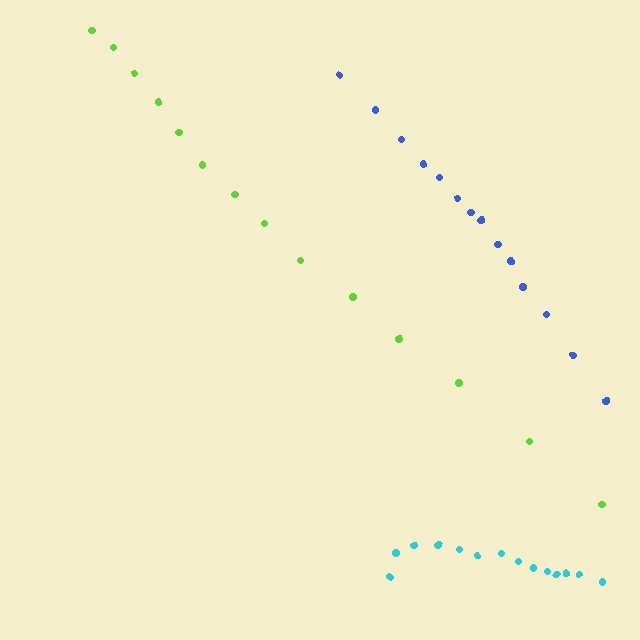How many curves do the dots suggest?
There are 3 distinct paths.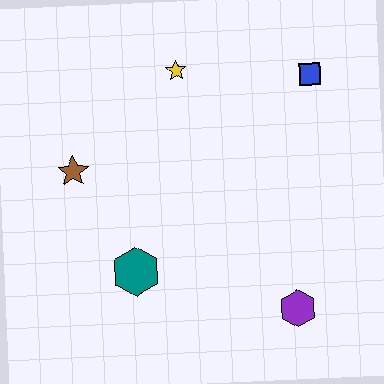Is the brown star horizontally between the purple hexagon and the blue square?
No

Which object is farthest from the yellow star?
The purple hexagon is farthest from the yellow star.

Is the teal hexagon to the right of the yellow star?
No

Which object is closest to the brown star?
The teal hexagon is closest to the brown star.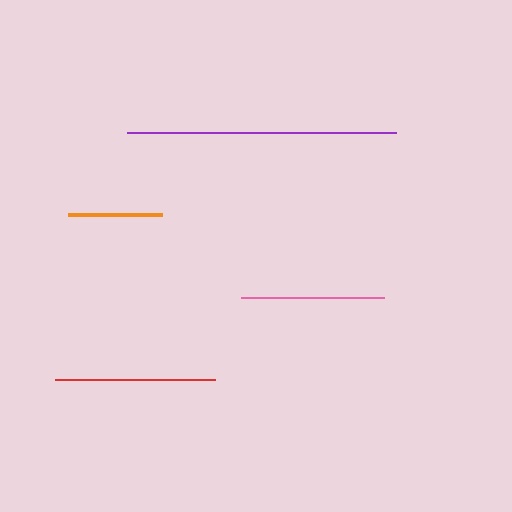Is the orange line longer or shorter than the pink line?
The pink line is longer than the orange line.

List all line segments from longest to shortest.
From longest to shortest: purple, red, pink, orange.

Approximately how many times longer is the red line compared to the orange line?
The red line is approximately 1.7 times the length of the orange line.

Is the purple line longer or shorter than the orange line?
The purple line is longer than the orange line.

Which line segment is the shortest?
The orange line is the shortest at approximately 95 pixels.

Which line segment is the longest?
The purple line is the longest at approximately 269 pixels.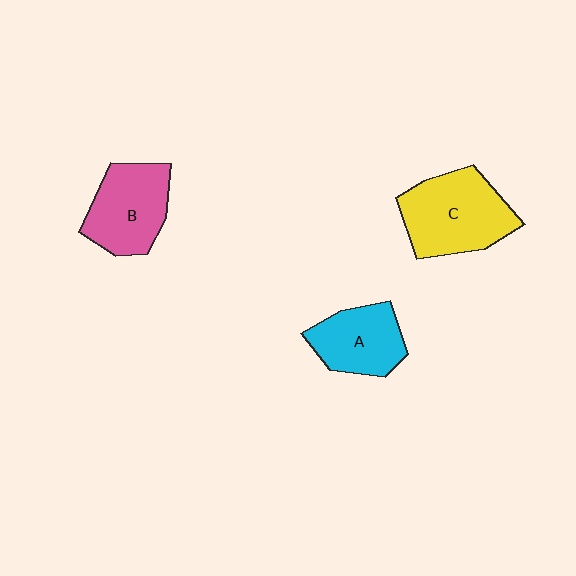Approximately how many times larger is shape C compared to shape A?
Approximately 1.4 times.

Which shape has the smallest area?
Shape A (cyan).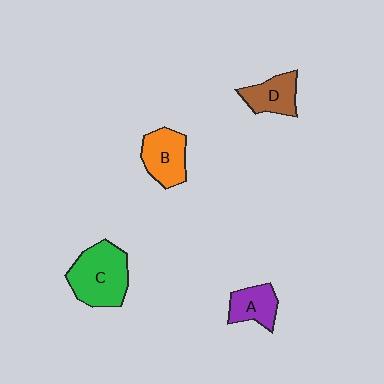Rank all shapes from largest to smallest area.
From largest to smallest: C (green), B (orange), D (brown), A (purple).